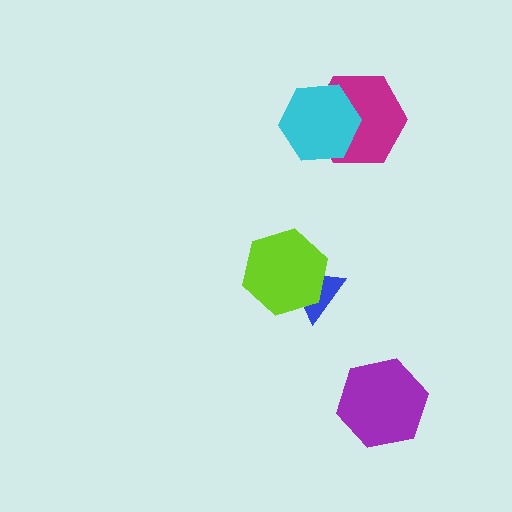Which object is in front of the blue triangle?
The lime hexagon is in front of the blue triangle.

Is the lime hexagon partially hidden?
No, no other shape covers it.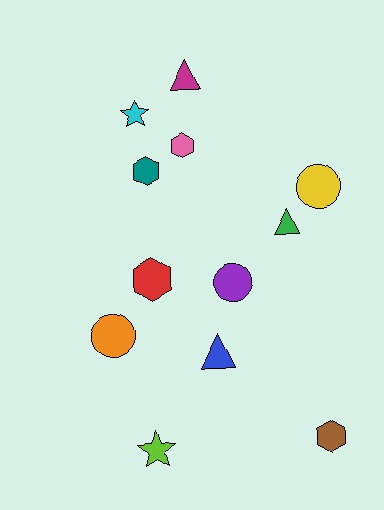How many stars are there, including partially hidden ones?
There are 2 stars.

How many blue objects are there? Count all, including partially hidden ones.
There is 1 blue object.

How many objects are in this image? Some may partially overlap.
There are 12 objects.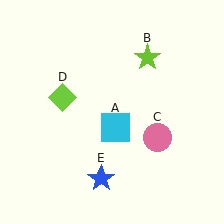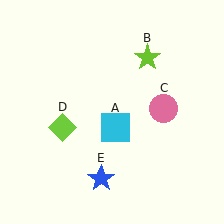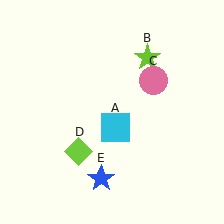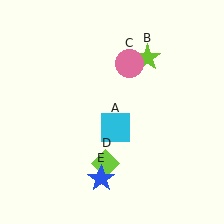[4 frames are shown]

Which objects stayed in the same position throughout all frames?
Cyan square (object A) and lime star (object B) and blue star (object E) remained stationary.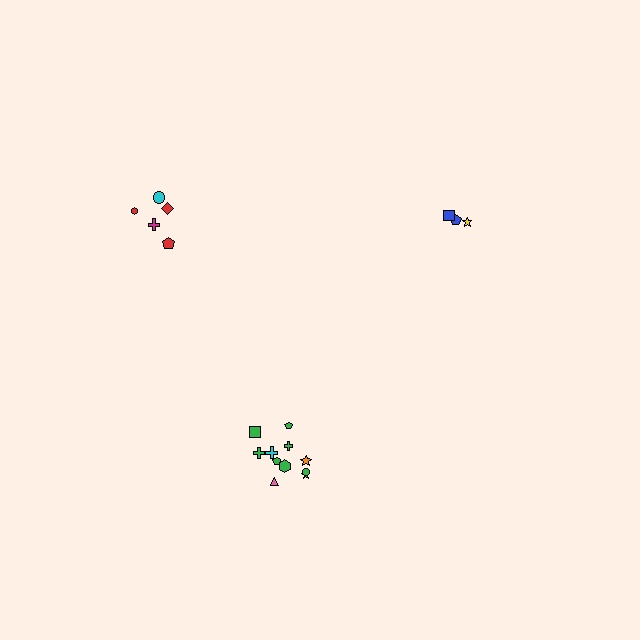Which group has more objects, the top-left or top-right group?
The top-left group.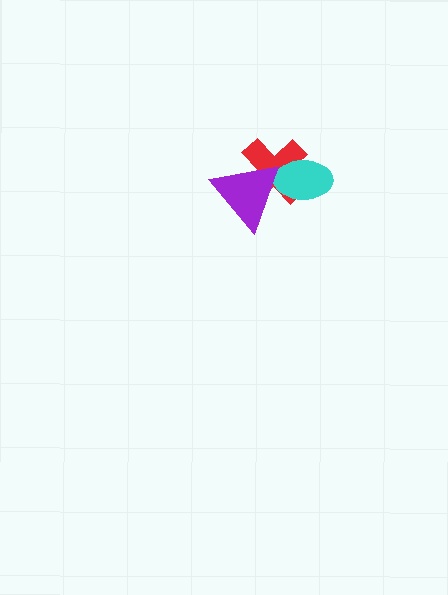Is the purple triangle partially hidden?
No, no other shape covers it.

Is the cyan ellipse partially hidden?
Yes, it is partially covered by another shape.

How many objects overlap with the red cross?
2 objects overlap with the red cross.